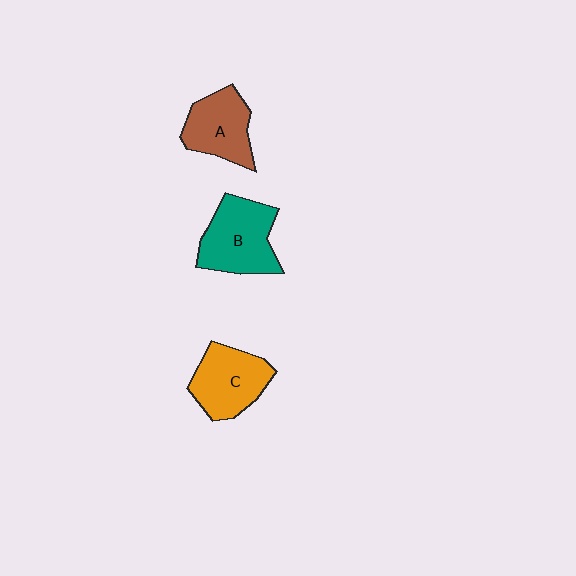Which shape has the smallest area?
Shape A (brown).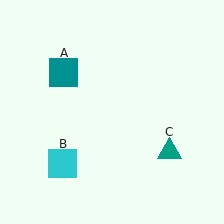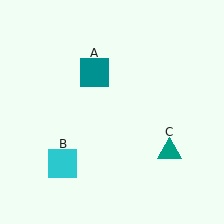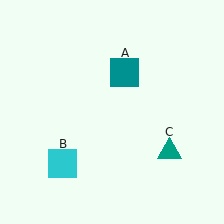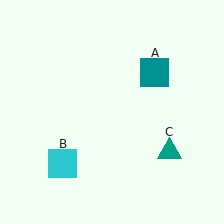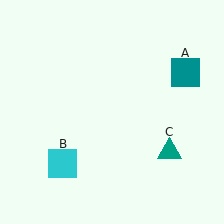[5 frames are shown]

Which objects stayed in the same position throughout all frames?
Cyan square (object B) and teal triangle (object C) remained stationary.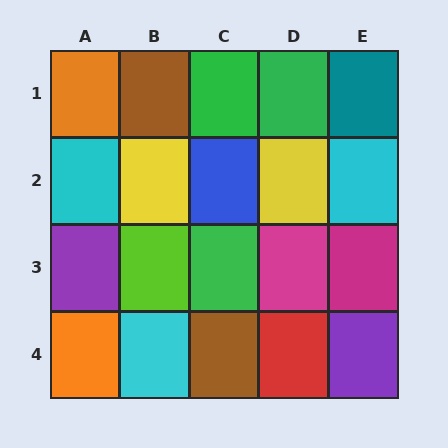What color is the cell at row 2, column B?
Yellow.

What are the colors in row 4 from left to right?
Orange, cyan, brown, red, purple.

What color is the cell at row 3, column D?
Magenta.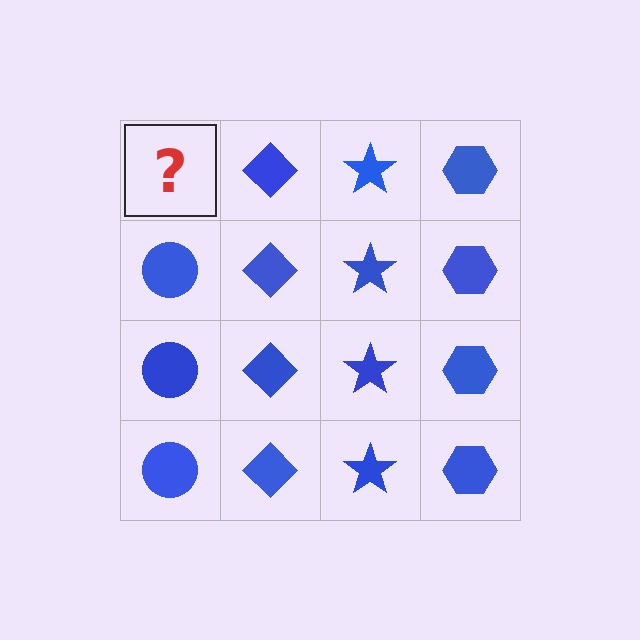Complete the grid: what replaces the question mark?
The question mark should be replaced with a blue circle.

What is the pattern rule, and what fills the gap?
The rule is that each column has a consistent shape. The gap should be filled with a blue circle.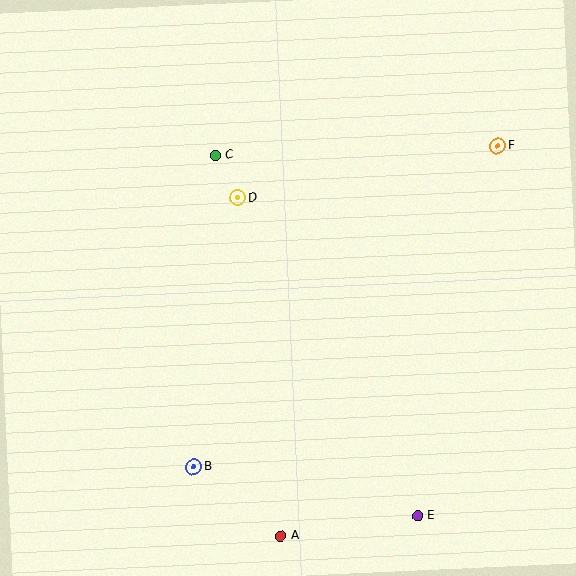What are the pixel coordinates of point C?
Point C is at (215, 155).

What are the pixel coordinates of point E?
Point E is at (417, 515).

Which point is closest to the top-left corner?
Point C is closest to the top-left corner.